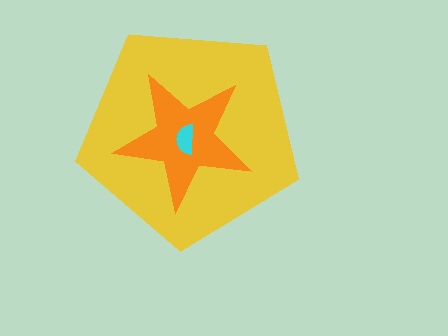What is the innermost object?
The cyan semicircle.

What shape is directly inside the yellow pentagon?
The orange star.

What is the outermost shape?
The yellow pentagon.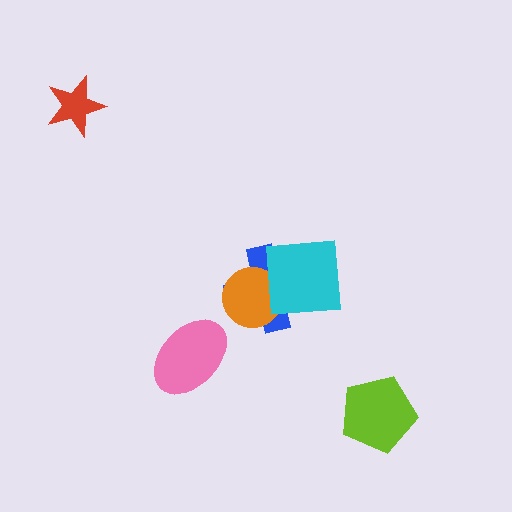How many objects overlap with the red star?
0 objects overlap with the red star.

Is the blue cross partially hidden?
Yes, it is partially covered by another shape.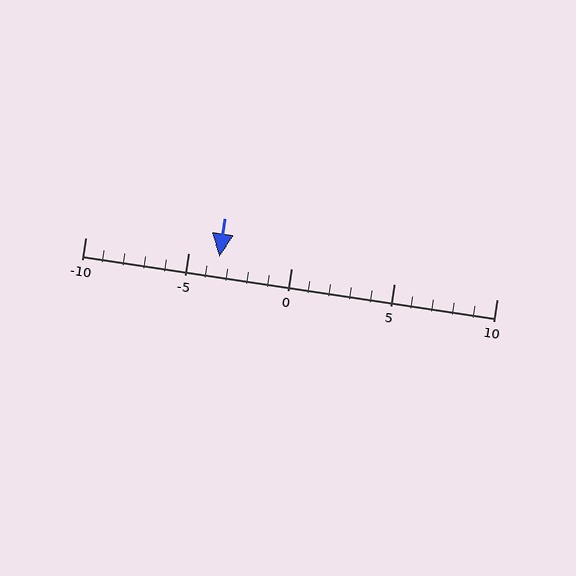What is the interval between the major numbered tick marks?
The major tick marks are spaced 5 units apart.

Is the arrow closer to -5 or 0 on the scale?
The arrow is closer to -5.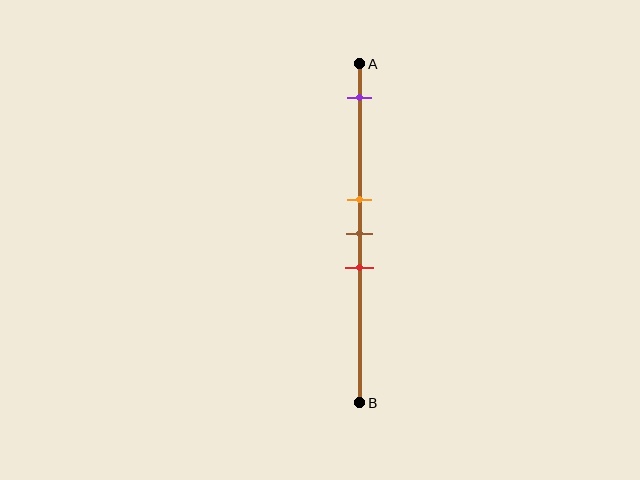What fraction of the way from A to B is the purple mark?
The purple mark is approximately 10% (0.1) of the way from A to B.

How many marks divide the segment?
There are 4 marks dividing the segment.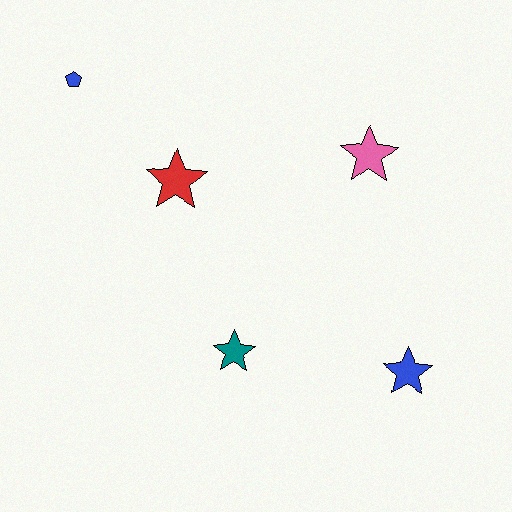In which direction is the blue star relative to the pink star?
The blue star is below the pink star.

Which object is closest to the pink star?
The red star is closest to the pink star.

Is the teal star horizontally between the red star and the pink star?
Yes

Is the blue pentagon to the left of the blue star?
Yes